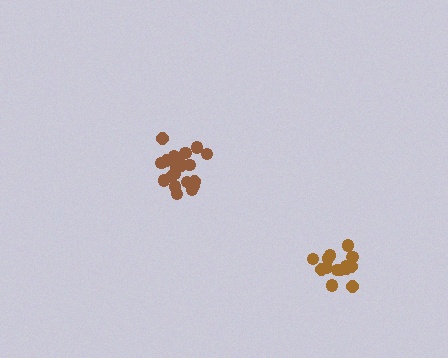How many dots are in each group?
Group 1: 15 dots, Group 2: 21 dots (36 total).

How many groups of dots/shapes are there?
There are 2 groups.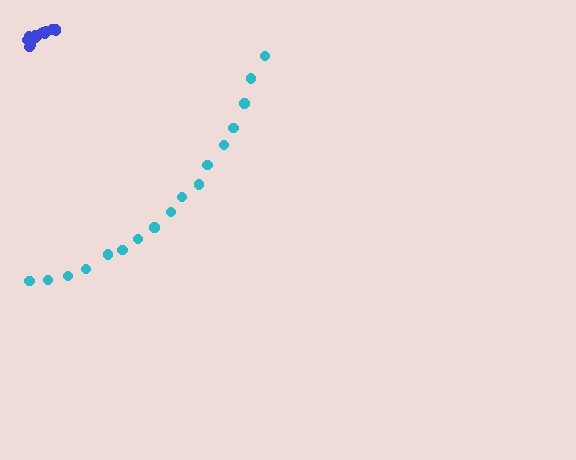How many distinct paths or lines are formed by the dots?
There are 2 distinct paths.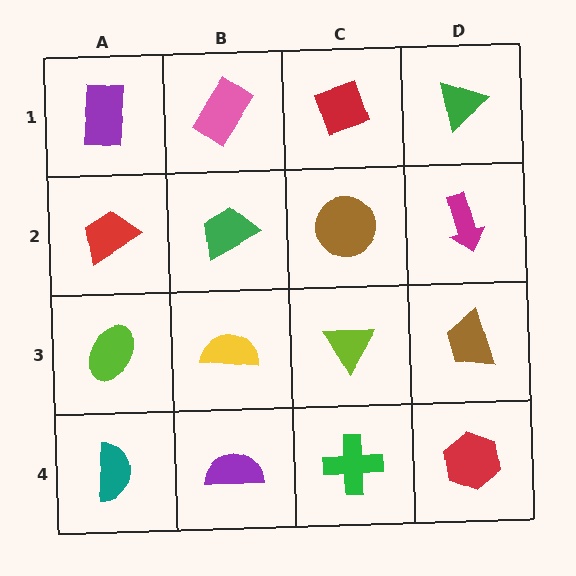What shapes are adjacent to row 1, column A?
A red trapezoid (row 2, column A), a pink rectangle (row 1, column B).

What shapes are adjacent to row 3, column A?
A red trapezoid (row 2, column A), a teal semicircle (row 4, column A), a yellow semicircle (row 3, column B).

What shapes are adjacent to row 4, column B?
A yellow semicircle (row 3, column B), a teal semicircle (row 4, column A), a green cross (row 4, column C).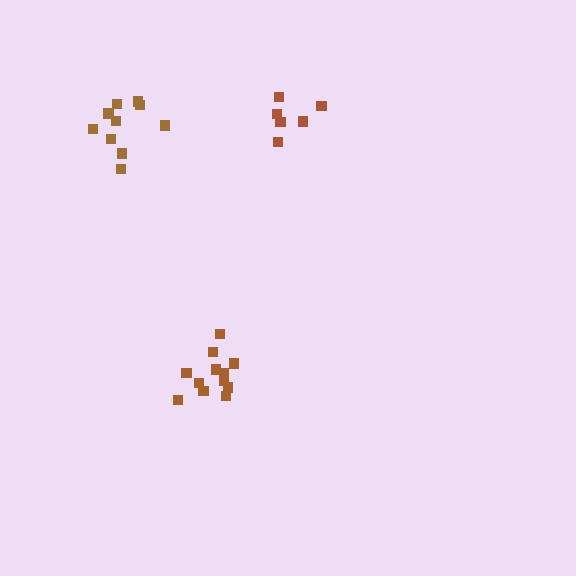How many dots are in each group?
Group 1: 12 dots, Group 2: 10 dots, Group 3: 6 dots (28 total).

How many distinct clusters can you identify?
There are 3 distinct clusters.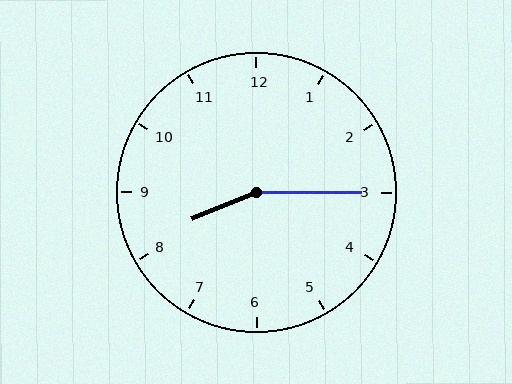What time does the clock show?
8:15.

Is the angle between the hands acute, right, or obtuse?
It is obtuse.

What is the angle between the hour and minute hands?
Approximately 158 degrees.